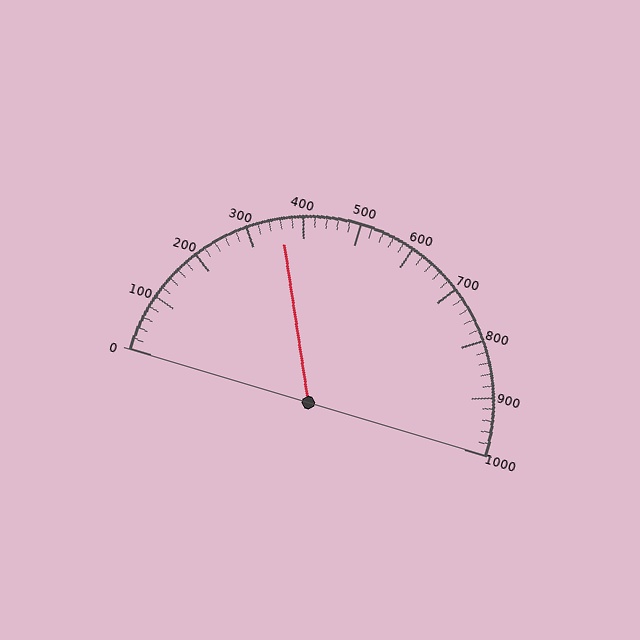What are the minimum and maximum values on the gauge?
The gauge ranges from 0 to 1000.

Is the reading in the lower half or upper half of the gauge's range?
The reading is in the lower half of the range (0 to 1000).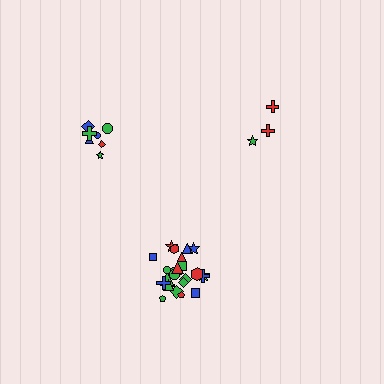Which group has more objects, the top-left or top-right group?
The top-left group.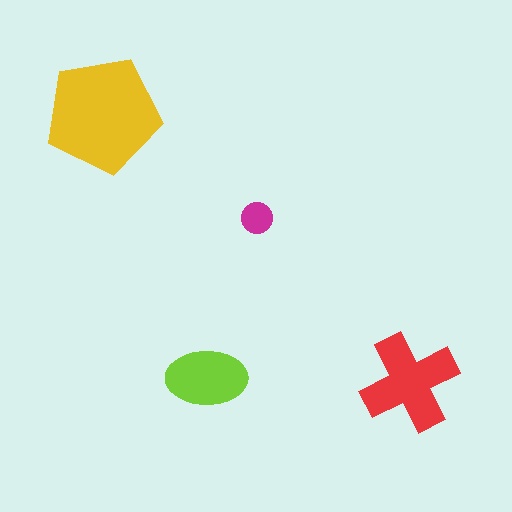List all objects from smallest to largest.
The magenta circle, the lime ellipse, the red cross, the yellow pentagon.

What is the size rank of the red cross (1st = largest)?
2nd.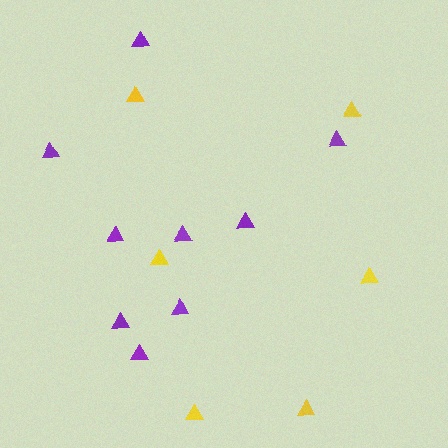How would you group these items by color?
There are 2 groups: one group of purple triangles (9) and one group of yellow triangles (6).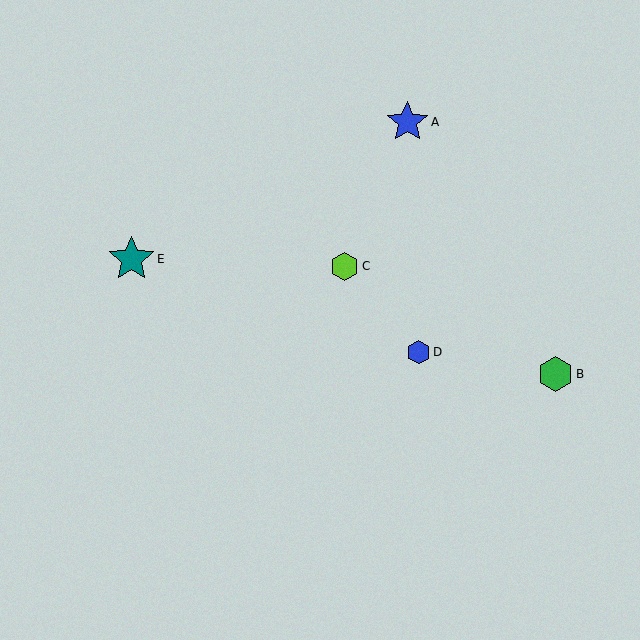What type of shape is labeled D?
Shape D is a blue hexagon.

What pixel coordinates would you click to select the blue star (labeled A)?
Click at (407, 122) to select the blue star A.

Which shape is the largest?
The teal star (labeled E) is the largest.